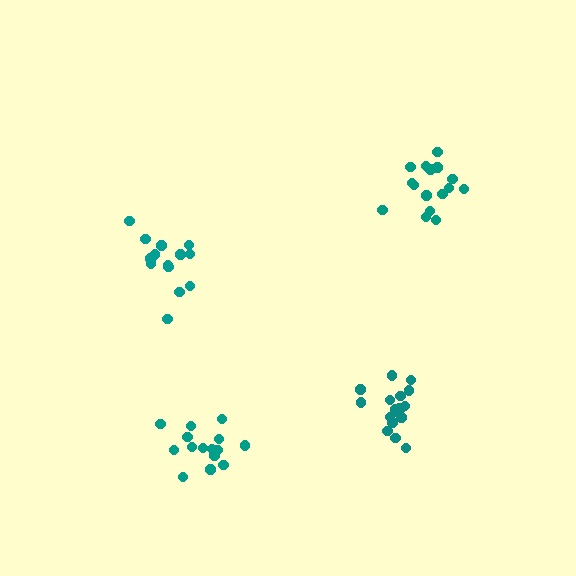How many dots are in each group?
Group 1: 14 dots, Group 2: 16 dots, Group 3: 18 dots, Group 4: 15 dots (63 total).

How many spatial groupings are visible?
There are 4 spatial groupings.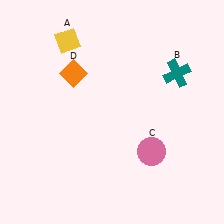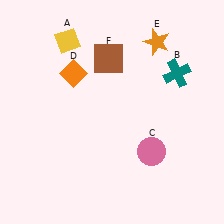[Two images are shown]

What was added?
An orange star (E), a brown square (F) were added in Image 2.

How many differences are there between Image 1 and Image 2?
There are 2 differences between the two images.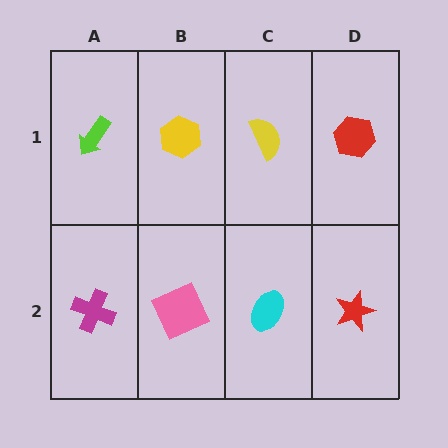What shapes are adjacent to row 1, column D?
A red star (row 2, column D), a yellow semicircle (row 1, column C).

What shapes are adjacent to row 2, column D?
A red hexagon (row 1, column D), a cyan ellipse (row 2, column C).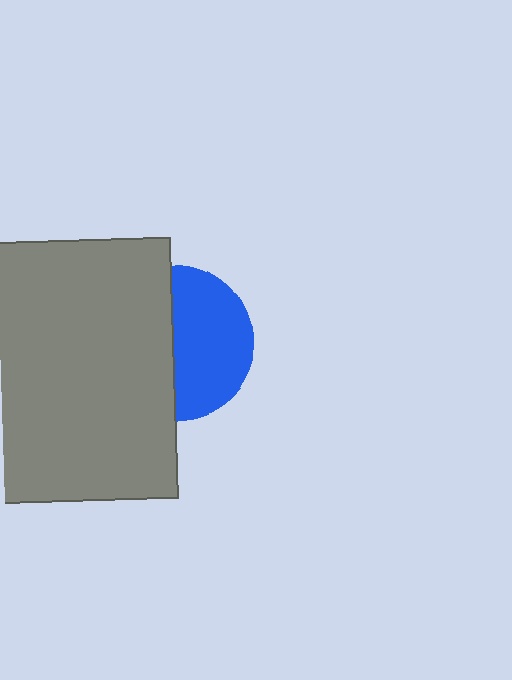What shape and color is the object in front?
The object in front is a gray rectangle.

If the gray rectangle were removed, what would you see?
You would see the complete blue circle.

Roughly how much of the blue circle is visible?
About half of it is visible (roughly 52%).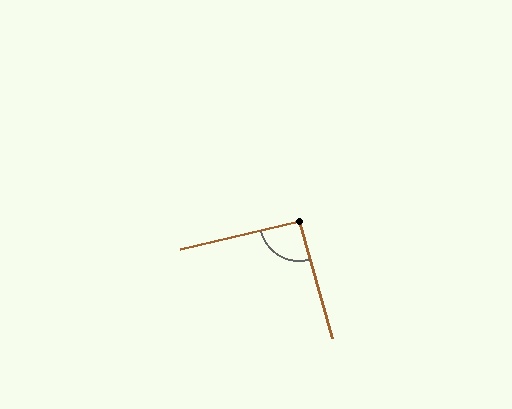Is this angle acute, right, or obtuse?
It is approximately a right angle.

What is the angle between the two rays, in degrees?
Approximately 93 degrees.